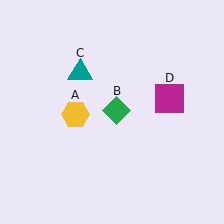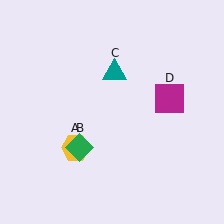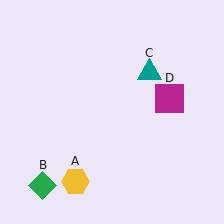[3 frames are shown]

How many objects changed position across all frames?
3 objects changed position: yellow hexagon (object A), green diamond (object B), teal triangle (object C).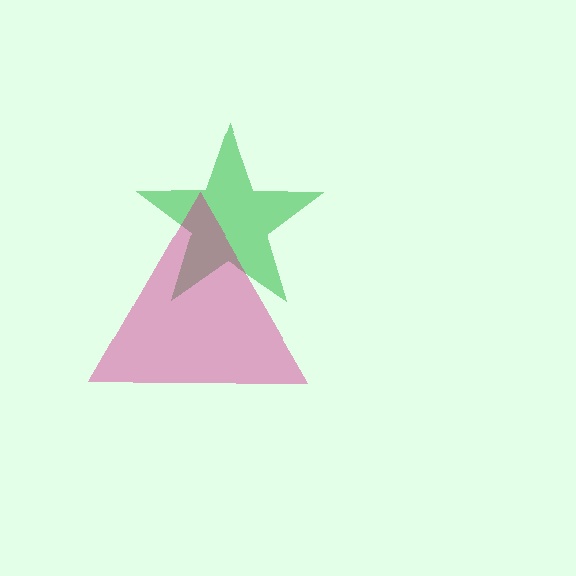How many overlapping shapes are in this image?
There are 2 overlapping shapes in the image.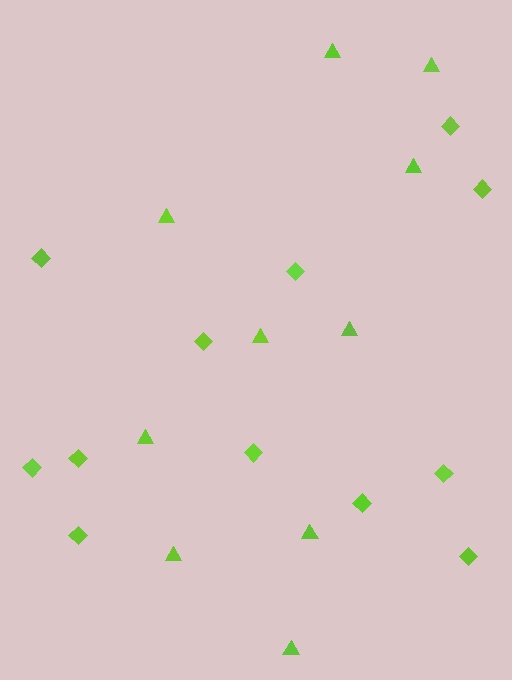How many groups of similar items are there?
There are 2 groups: one group of diamonds (12) and one group of triangles (10).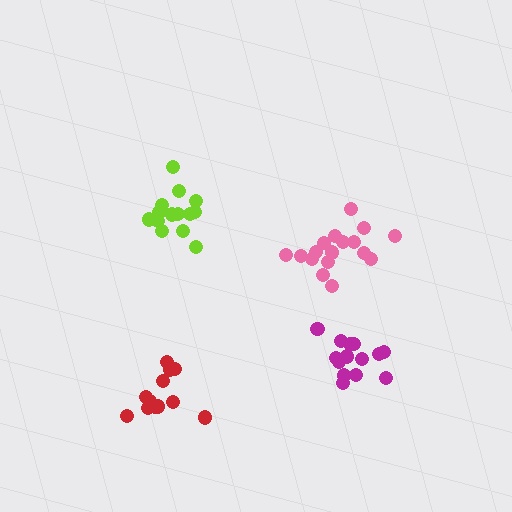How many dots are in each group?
Group 1: 14 dots, Group 2: 15 dots, Group 3: 17 dots, Group 4: 12 dots (58 total).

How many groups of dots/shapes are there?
There are 4 groups.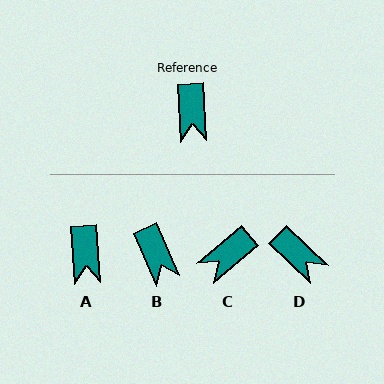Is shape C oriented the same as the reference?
No, it is off by about 53 degrees.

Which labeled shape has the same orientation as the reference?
A.